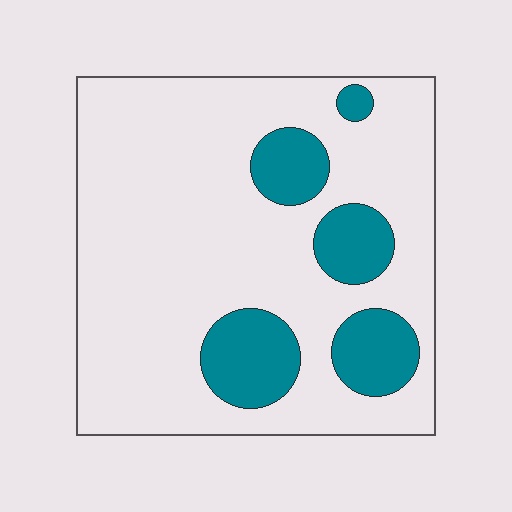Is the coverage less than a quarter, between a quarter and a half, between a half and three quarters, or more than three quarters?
Less than a quarter.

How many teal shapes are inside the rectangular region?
5.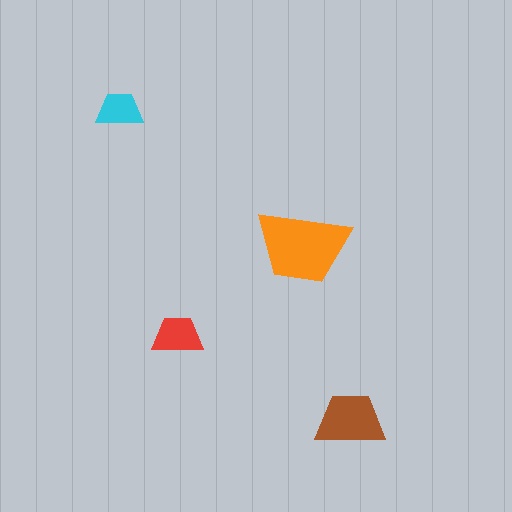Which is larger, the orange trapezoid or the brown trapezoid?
The orange one.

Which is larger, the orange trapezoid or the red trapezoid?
The orange one.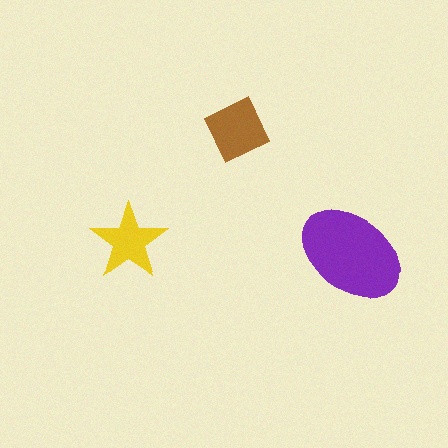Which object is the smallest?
The yellow star.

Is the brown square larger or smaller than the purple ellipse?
Smaller.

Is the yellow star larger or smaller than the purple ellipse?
Smaller.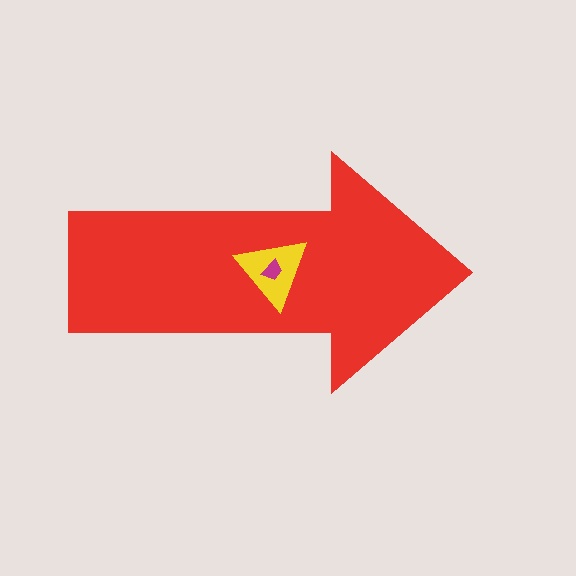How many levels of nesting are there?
3.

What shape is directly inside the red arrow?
The yellow triangle.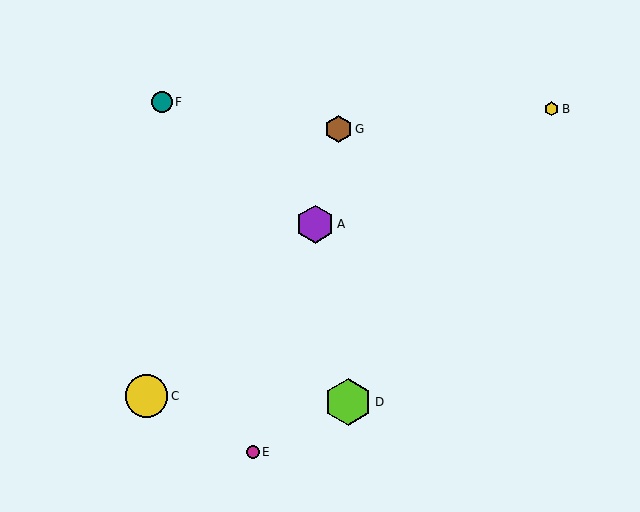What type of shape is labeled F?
Shape F is a teal circle.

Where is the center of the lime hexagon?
The center of the lime hexagon is at (348, 402).